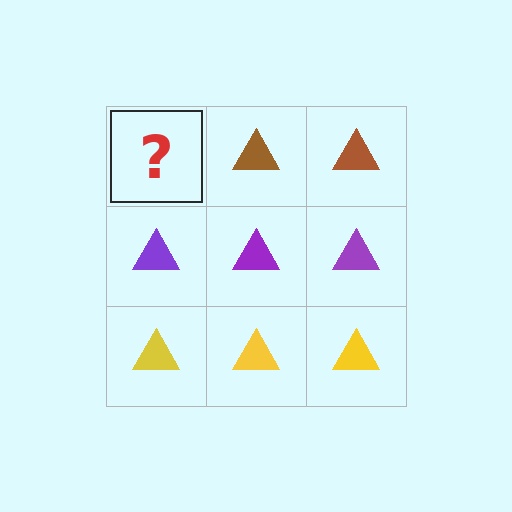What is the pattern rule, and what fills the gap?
The rule is that each row has a consistent color. The gap should be filled with a brown triangle.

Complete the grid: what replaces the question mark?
The question mark should be replaced with a brown triangle.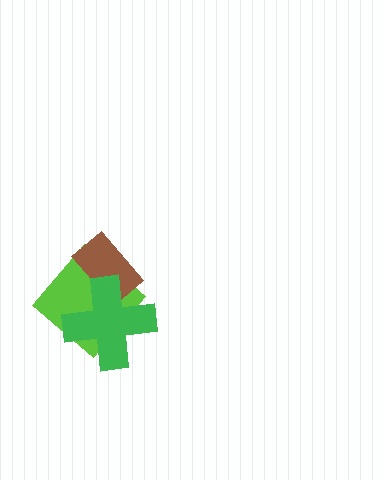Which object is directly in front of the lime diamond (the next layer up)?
The brown rectangle is directly in front of the lime diamond.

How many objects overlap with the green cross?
2 objects overlap with the green cross.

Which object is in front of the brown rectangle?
The green cross is in front of the brown rectangle.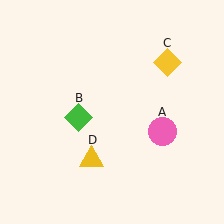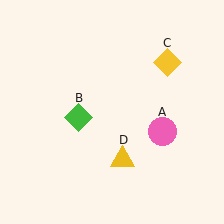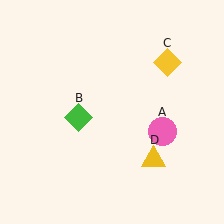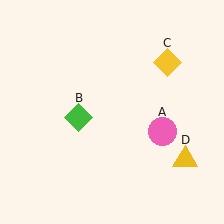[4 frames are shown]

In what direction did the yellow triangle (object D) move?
The yellow triangle (object D) moved right.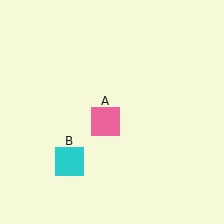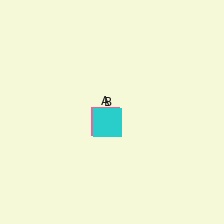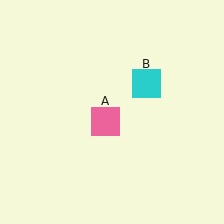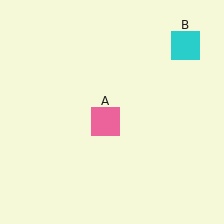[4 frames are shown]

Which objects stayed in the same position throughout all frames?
Pink square (object A) remained stationary.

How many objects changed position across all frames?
1 object changed position: cyan square (object B).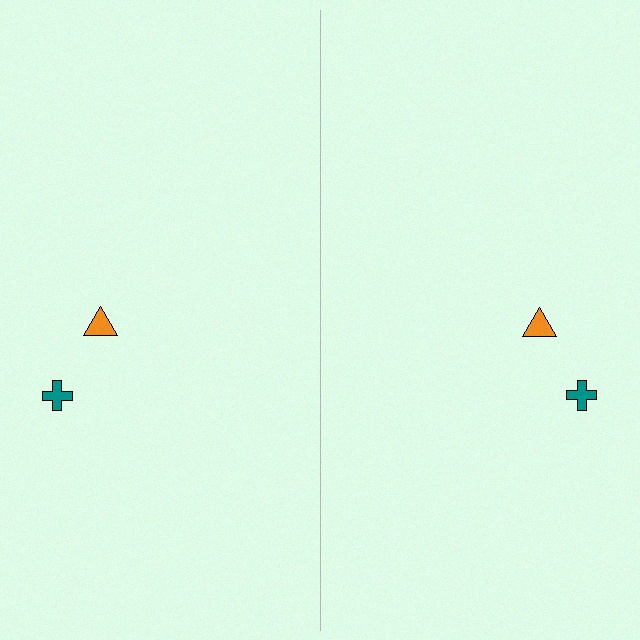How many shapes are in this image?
There are 4 shapes in this image.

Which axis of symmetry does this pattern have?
The pattern has a vertical axis of symmetry running through the center of the image.